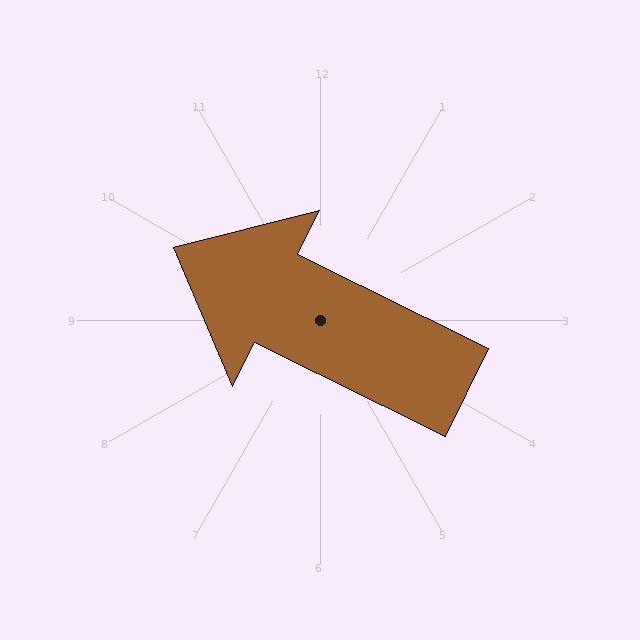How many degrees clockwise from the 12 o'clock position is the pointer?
Approximately 296 degrees.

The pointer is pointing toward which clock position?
Roughly 10 o'clock.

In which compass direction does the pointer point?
Northwest.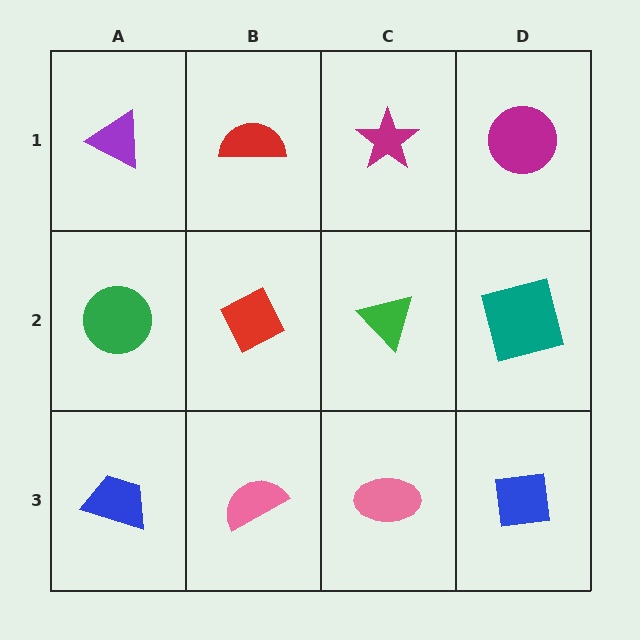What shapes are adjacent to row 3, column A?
A green circle (row 2, column A), a pink semicircle (row 3, column B).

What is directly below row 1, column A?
A green circle.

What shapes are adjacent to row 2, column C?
A magenta star (row 1, column C), a pink ellipse (row 3, column C), a red diamond (row 2, column B), a teal square (row 2, column D).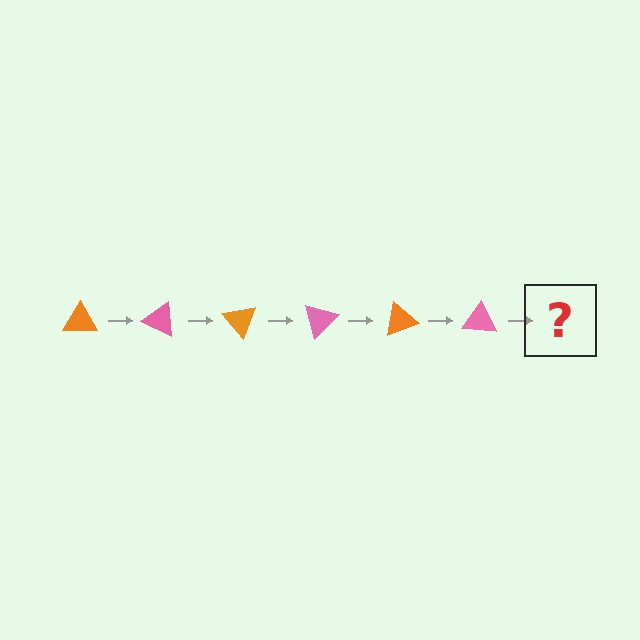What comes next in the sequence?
The next element should be an orange triangle, rotated 150 degrees from the start.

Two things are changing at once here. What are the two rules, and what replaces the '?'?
The two rules are that it rotates 25 degrees each step and the color cycles through orange and pink. The '?' should be an orange triangle, rotated 150 degrees from the start.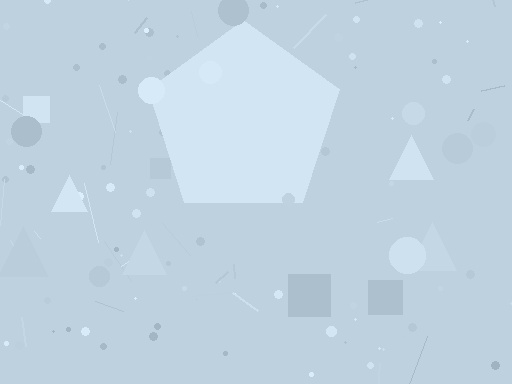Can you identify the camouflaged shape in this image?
The camouflaged shape is a pentagon.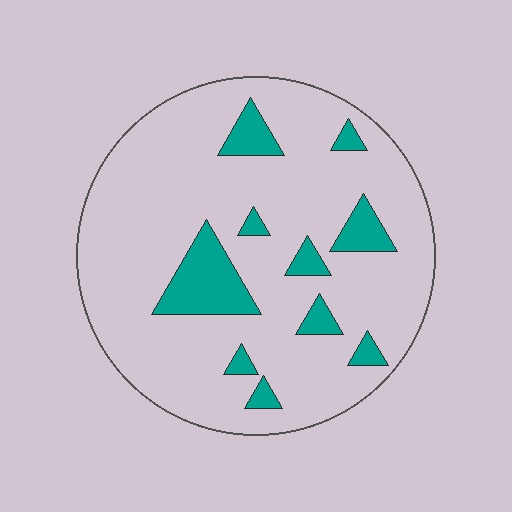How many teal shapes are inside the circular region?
10.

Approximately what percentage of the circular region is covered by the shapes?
Approximately 15%.